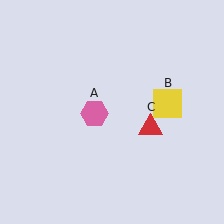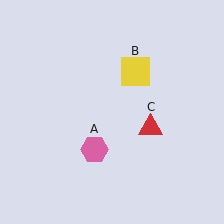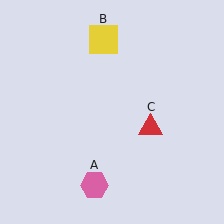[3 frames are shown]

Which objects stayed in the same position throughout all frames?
Red triangle (object C) remained stationary.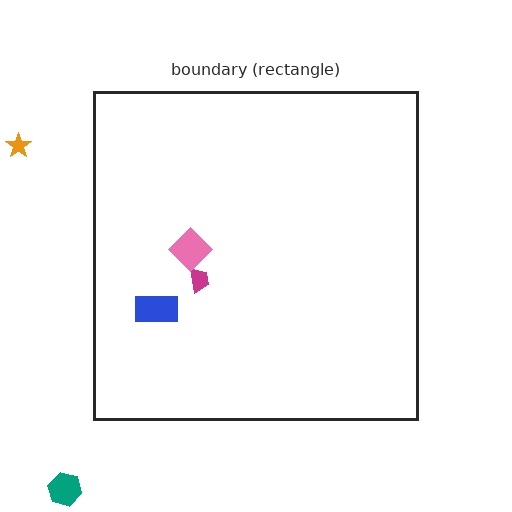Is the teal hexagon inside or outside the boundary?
Outside.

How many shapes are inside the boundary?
3 inside, 2 outside.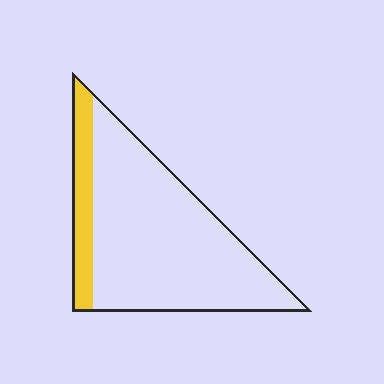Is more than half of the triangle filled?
No.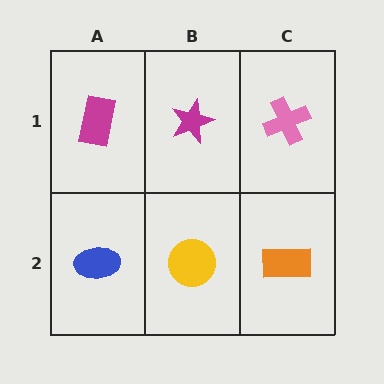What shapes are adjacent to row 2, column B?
A magenta star (row 1, column B), a blue ellipse (row 2, column A), an orange rectangle (row 2, column C).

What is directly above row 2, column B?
A magenta star.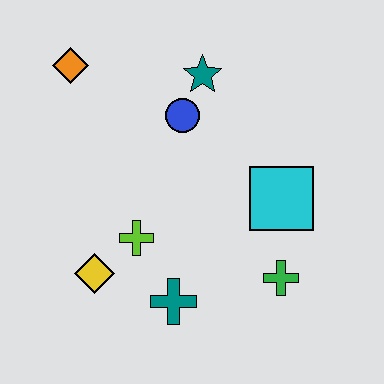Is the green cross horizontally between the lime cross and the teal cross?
No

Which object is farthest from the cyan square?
The orange diamond is farthest from the cyan square.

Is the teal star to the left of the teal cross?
No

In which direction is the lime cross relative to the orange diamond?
The lime cross is below the orange diamond.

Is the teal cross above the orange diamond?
No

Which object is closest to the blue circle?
The teal star is closest to the blue circle.